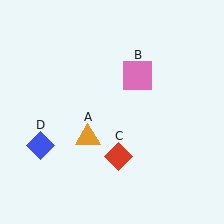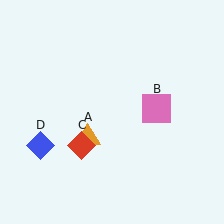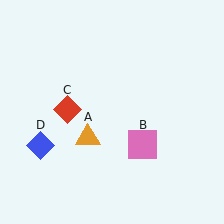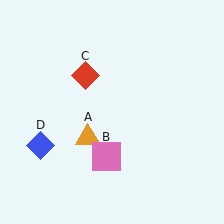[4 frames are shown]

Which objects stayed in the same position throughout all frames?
Orange triangle (object A) and blue diamond (object D) remained stationary.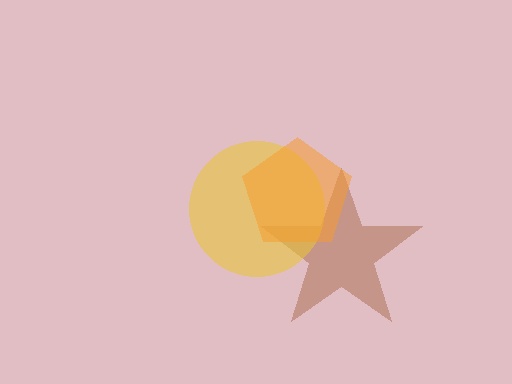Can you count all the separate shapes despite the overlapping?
Yes, there are 3 separate shapes.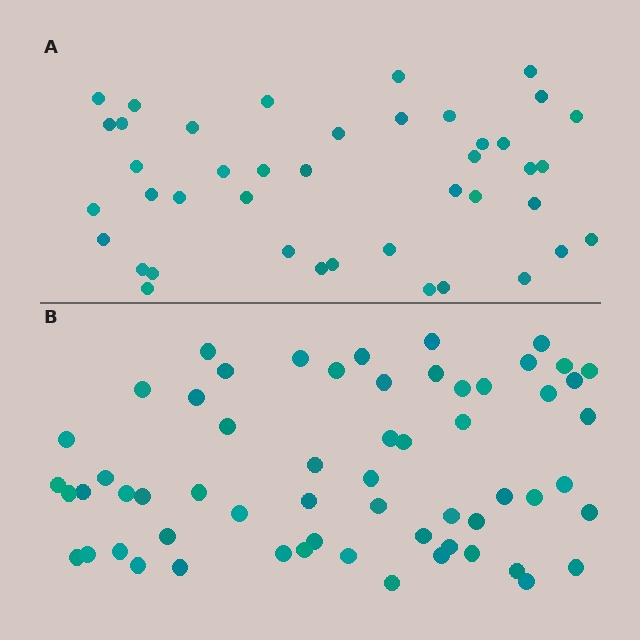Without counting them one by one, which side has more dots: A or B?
Region B (the bottom region) has more dots.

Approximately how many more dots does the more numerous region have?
Region B has approximately 20 more dots than region A.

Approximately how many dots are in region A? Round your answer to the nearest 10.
About 40 dots. (The exact count is 42, which rounds to 40.)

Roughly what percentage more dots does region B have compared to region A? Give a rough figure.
About 45% more.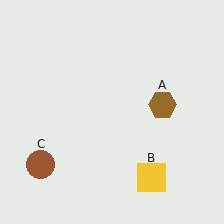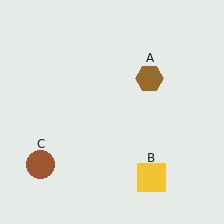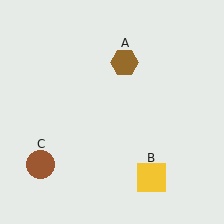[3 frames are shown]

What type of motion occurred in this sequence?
The brown hexagon (object A) rotated counterclockwise around the center of the scene.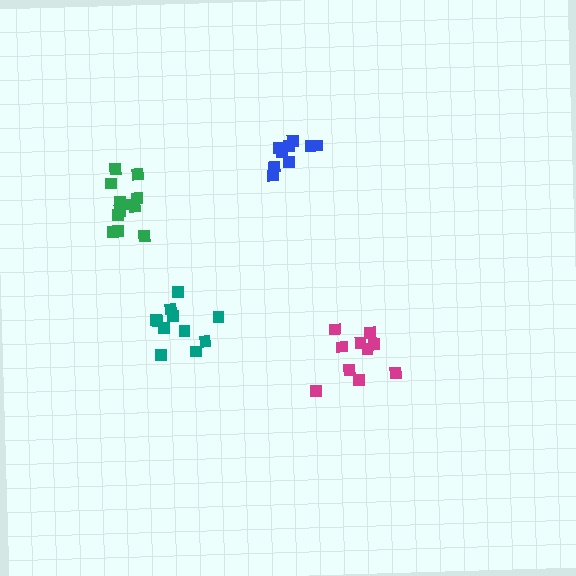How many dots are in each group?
Group 1: 9 dots, Group 2: 10 dots, Group 3: 11 dots, Group 4: 12 dots (42 total).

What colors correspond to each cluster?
The clusters are colored: blue, magenta, teal, green.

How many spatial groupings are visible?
There are 4 spatial groupings.